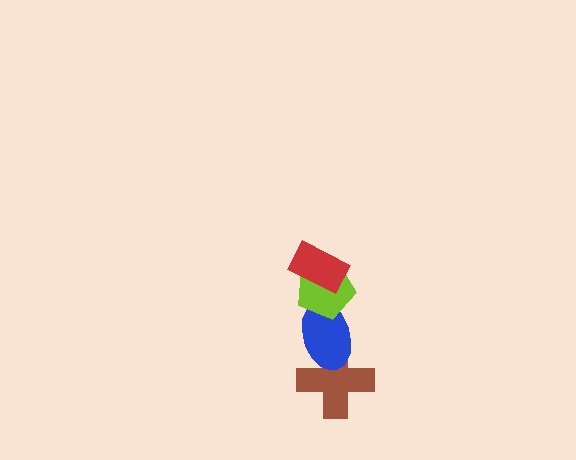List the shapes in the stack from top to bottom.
From top to bottom: the red rectangle, the lime pentagon, the blue ellipse, the brown cross.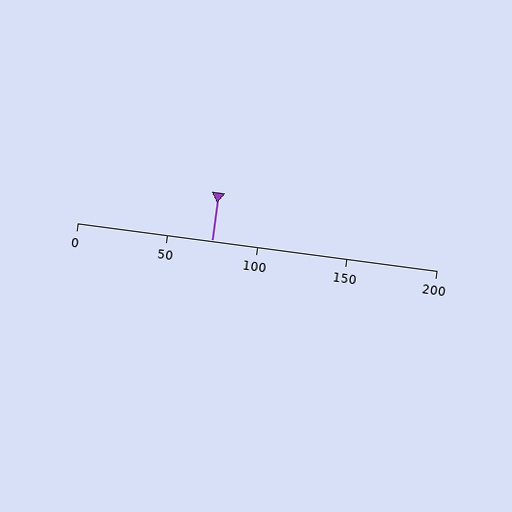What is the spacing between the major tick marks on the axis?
The major ticks are spaced 50 apart.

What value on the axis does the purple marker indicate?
The marker indicates approximately 75.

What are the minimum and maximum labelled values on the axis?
The axis runs from 0 to 200.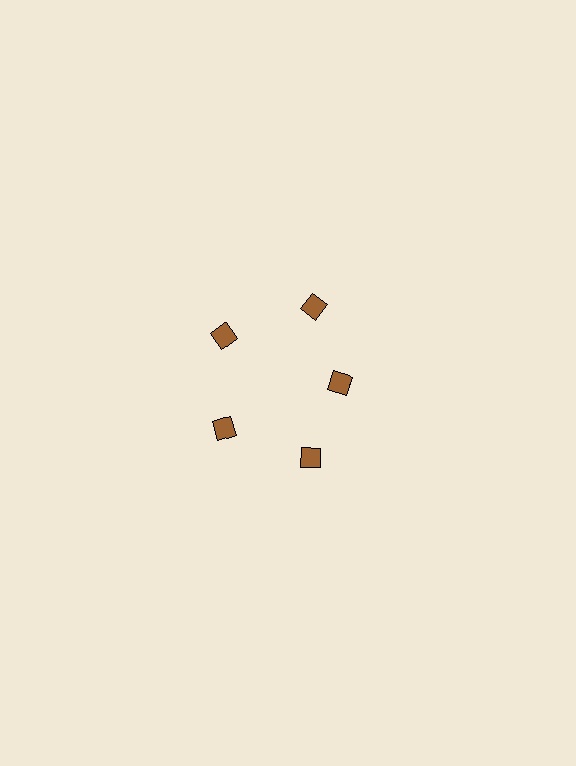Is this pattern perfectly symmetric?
No. The 5 brown diamonds are arranged in a ring, but one element near the 3 o'clock position is pulled inward toward the center, breaking the 5-fold rotational symmetry.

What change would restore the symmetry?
The symmetry would be restored by moving it outward, back onto the ring so that all 5 diamonds sit at equal angles and equal distance from the center.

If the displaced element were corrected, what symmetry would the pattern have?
It would have 5-fold rotational symmetry — the pattern would map onto itself every 72 degrees.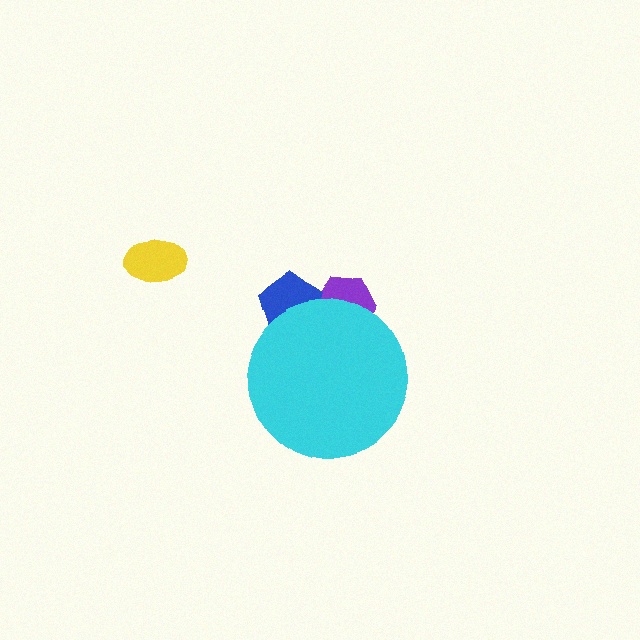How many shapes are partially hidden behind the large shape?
2 shapes are partially hidden.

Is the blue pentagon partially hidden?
Yes, the blue pentagon is partially hidden behind the cyan circle.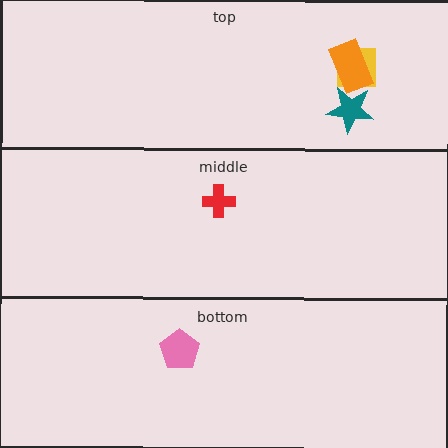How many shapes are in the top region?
3.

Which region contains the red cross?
The middle region.